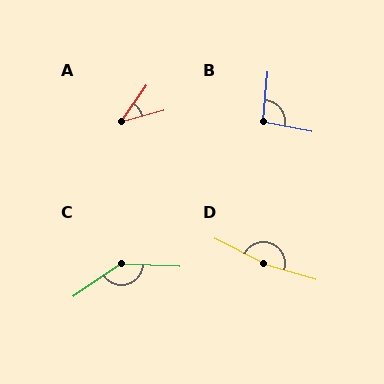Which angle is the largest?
D, at approximately 170 degrees.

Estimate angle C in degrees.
Approximately 143 degrees.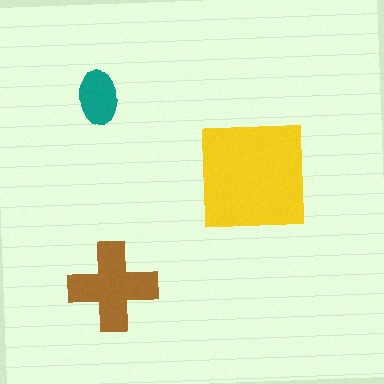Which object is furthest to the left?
The teal ellipse is leftmost.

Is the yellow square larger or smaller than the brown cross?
Larger.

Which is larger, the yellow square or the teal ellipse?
The yellow square.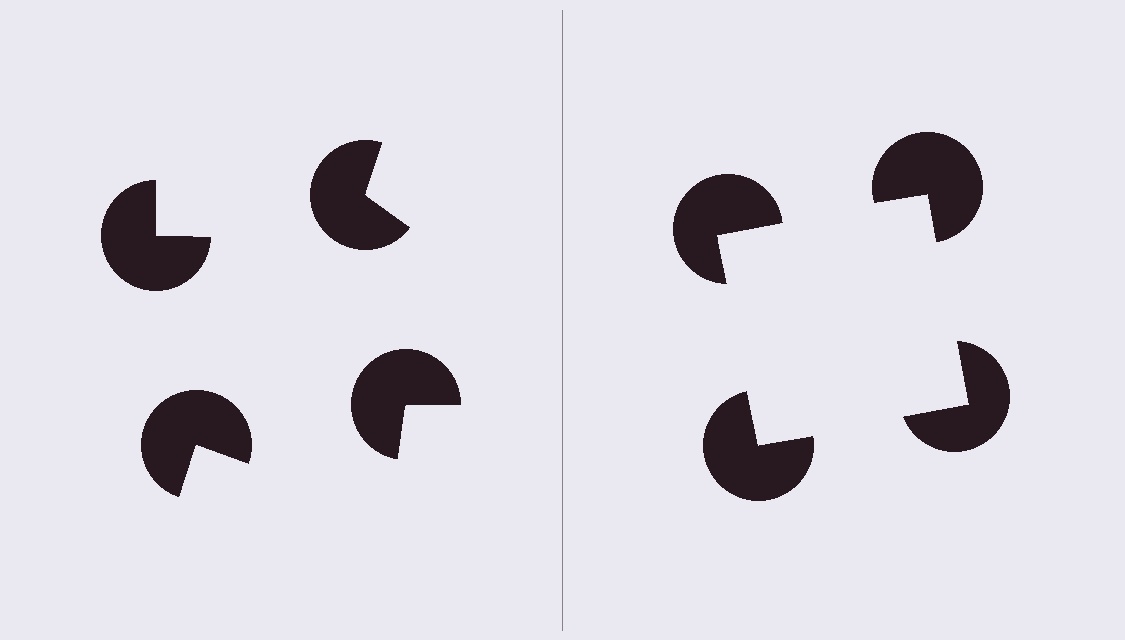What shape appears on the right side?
An illusory square.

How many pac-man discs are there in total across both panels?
8 — 4 on each side.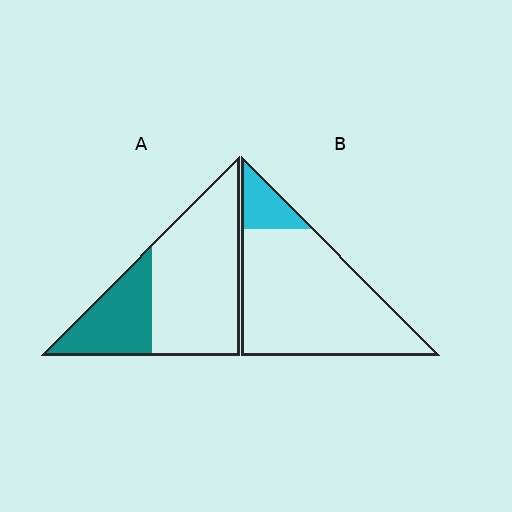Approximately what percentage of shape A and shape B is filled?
A is approximately 30% and B is approximately 15%.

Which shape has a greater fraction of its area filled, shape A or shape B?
Shape A.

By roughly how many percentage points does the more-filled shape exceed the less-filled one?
By roughly 20 percentage points (A over B).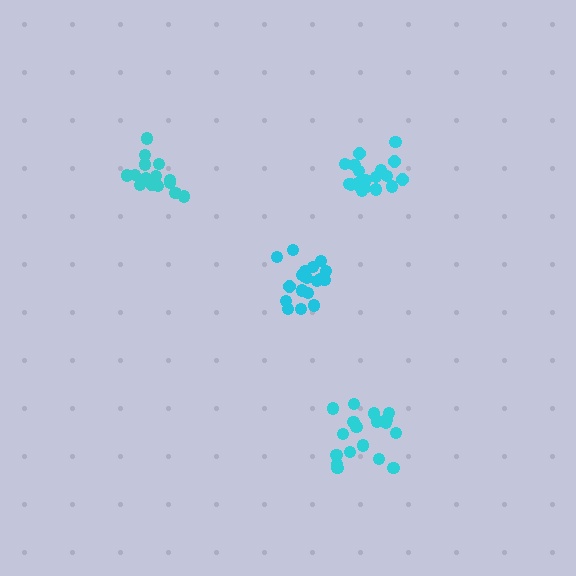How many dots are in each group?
Group 1: 16 dots, Group 2: 19 dots, Group 3: 19 dots, Group 4: 18 dots (72 total).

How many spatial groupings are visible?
There are 4 spatial groupings.